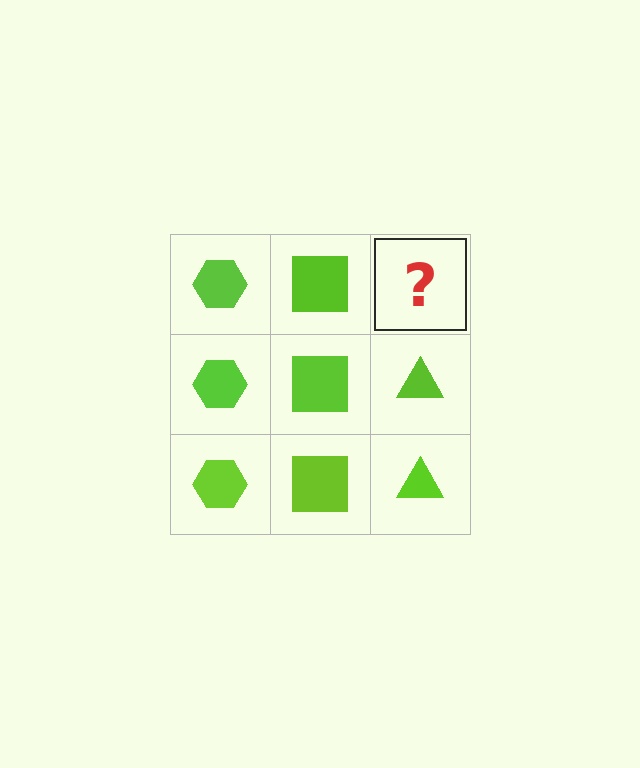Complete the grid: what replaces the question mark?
The question mark should be replaced with a lime triangle.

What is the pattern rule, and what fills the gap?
The rule is that each column has a consistent shape. The gap should be filled with a lime triangle.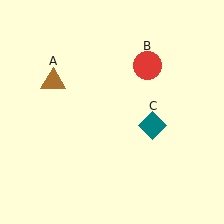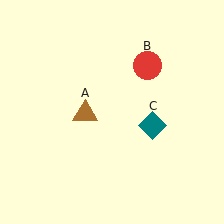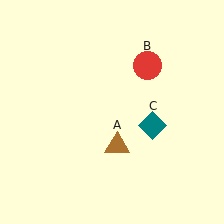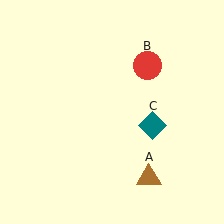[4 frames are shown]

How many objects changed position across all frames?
1 object changed position: brown triangle (object A).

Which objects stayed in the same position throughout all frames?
Red circle (object B) and teal diamond (object C) remained stationary.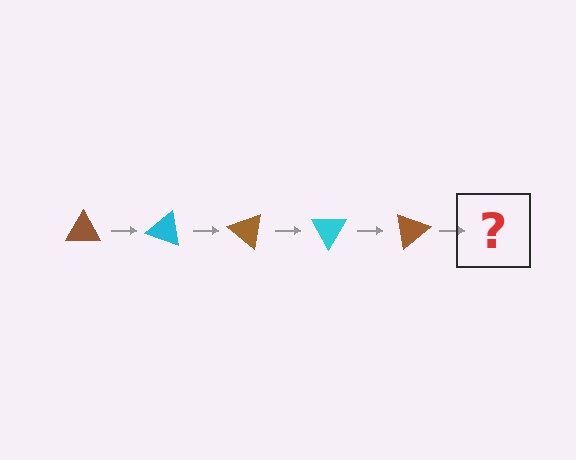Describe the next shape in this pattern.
It should be a cyan triangle, rotated 100 degrees from the start.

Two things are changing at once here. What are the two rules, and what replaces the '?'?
The two rules are that it rotates 20 degrees each step and the color cycles through brown and cyan. The '?' should be a cyan triangle, rotated 100 degrees from the start.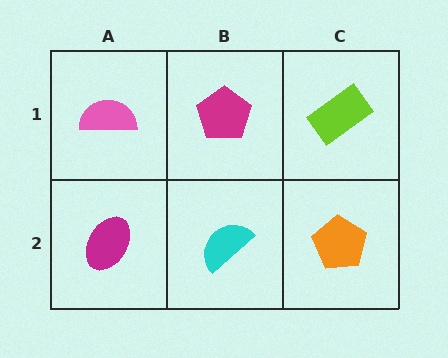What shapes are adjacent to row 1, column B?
A cyan semicircle (row 2, column B), a pink semicircle (row 1, column A), a lime rectangle (row 1, column C).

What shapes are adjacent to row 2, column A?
A pink semicircle (row 1, column A), a cyan semicircle (row 2, column B).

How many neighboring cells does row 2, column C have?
2.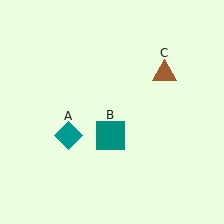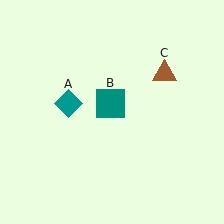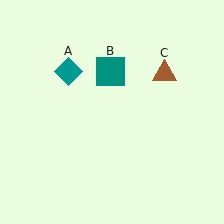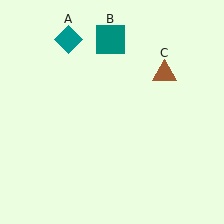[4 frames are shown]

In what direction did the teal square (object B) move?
The teal square (object B) moved up.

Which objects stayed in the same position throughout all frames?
Brown triangle (object C) remained stationary.